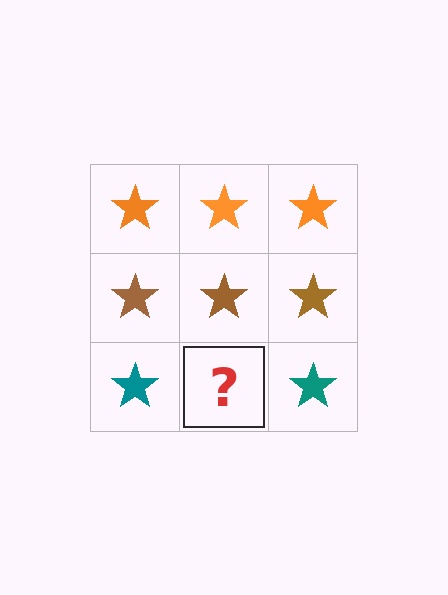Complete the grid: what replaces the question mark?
The question mark should be replaced with a teal star.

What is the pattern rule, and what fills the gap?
The rule is that each row has a consistent color. The gap should be filled with a teal star.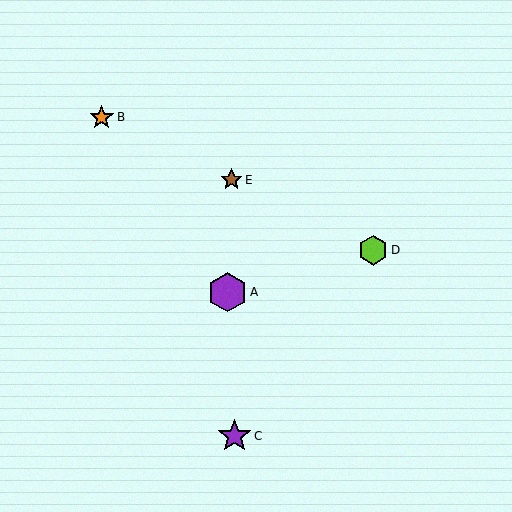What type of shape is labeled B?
Shape B is an orange star.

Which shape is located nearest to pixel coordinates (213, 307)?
The purple hexagon (labeled A) at (228, 292) is nearest to that location.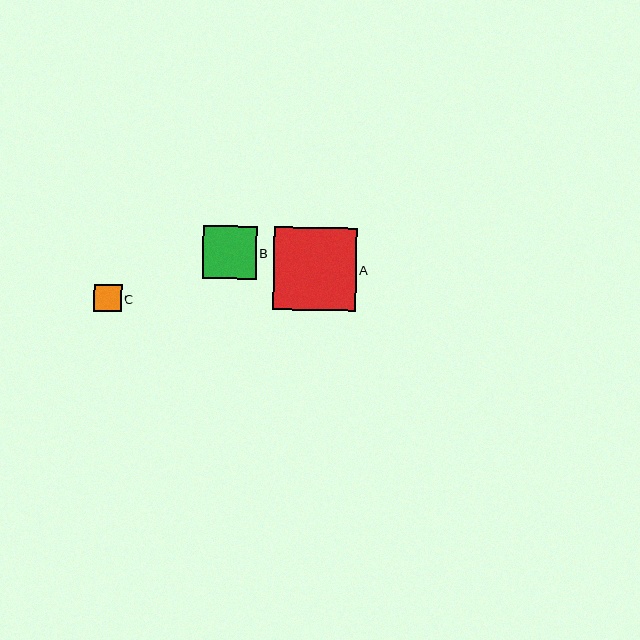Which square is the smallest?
Square C is the smallest with a size of approximately 28 pixels.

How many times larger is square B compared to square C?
Square B is approximately 1.9 times the size of square C.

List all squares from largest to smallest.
From largest to smallest: A, B, C.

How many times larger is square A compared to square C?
Square A is approximately 3.0 times the size of square C.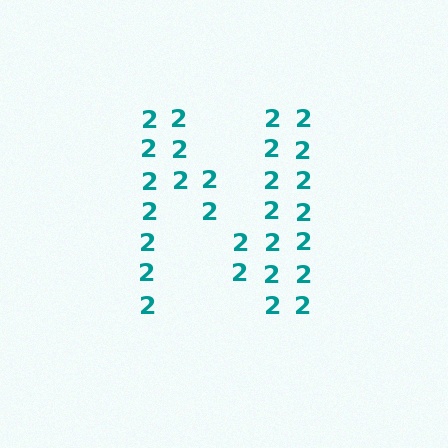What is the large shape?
The large shape is the letter N.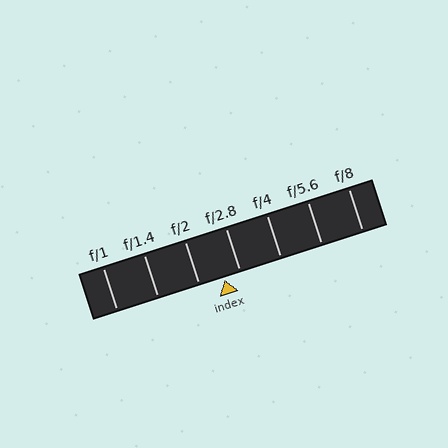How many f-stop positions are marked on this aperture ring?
There are 7 f-stop positions marked.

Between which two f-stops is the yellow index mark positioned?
The index mark is between f/2 and f/2.8.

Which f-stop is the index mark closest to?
The index mark is closest to f/2.8.